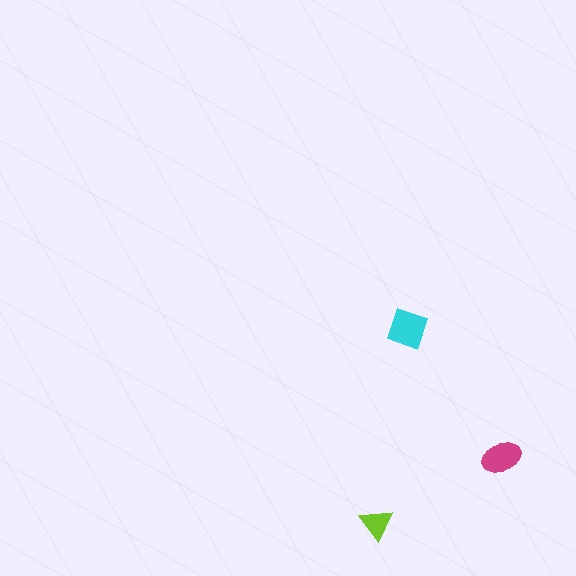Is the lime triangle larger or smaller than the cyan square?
Smaller.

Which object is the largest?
The cyan square.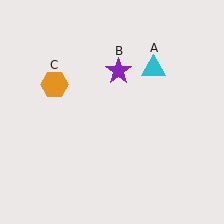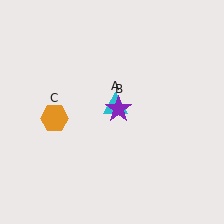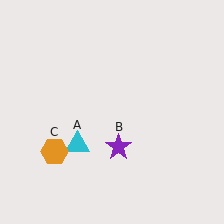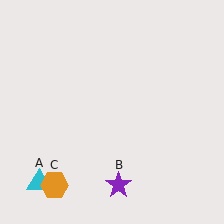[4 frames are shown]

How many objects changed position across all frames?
3 objects changed position: cyan triangle (object A), purple star (object B), orange hexagon (object C).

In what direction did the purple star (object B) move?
The purple star (object B) moved down.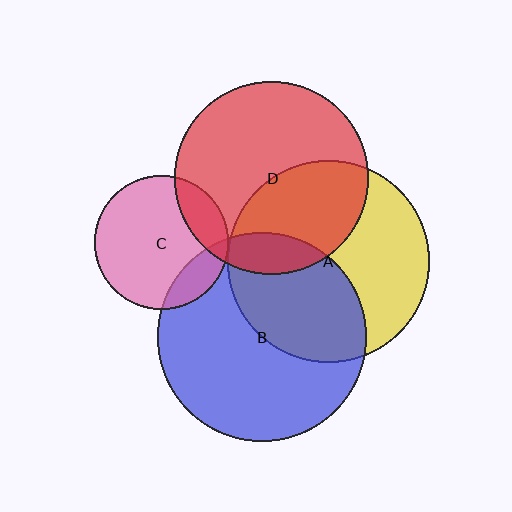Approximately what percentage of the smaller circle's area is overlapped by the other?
Approximately 15%.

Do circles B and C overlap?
Yes.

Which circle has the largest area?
Circle B (blue).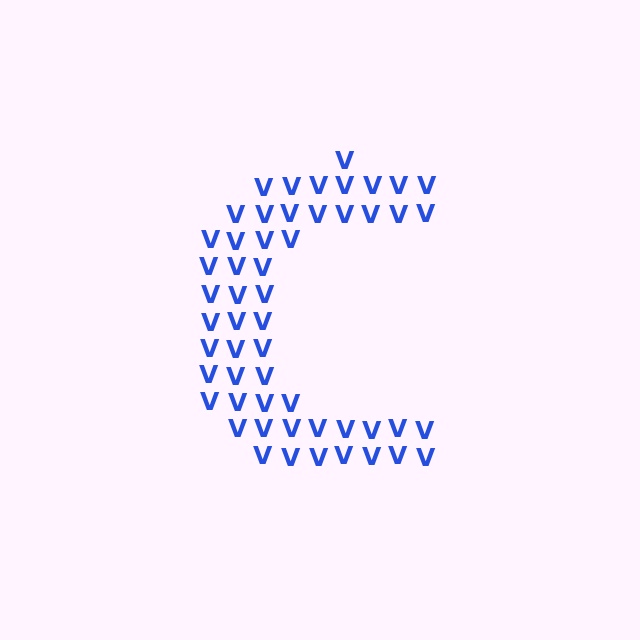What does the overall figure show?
The overall figure shows the letter C.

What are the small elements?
The small elements are letter V's.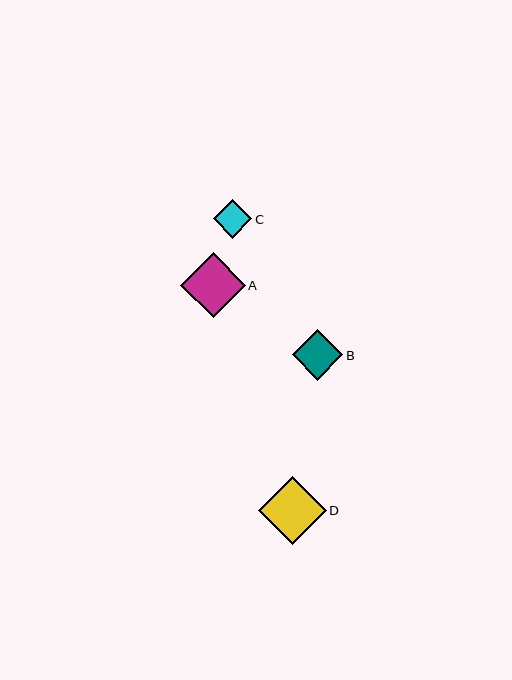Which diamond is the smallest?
Diamond C is the smallest with a size of approximately 39 pixels.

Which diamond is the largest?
Diamond D is the largest with a size of approximately 68 pixels.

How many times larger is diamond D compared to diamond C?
Diamond D is approximately 1.8 times the size of diamond C.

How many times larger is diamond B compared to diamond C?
Diamond B is approximately 1.3 times the size of diamond C.